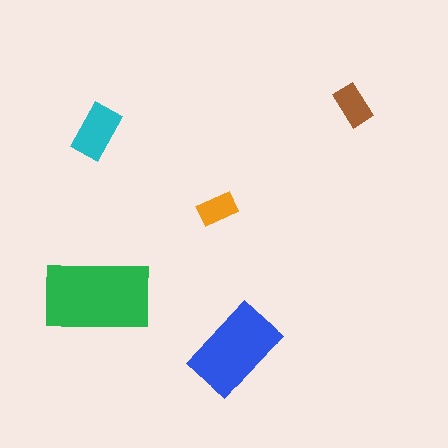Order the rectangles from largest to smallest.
the green one, the blue one, the cyan one, the brown one, the orange one.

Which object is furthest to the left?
The cyan rectangle is leftmost.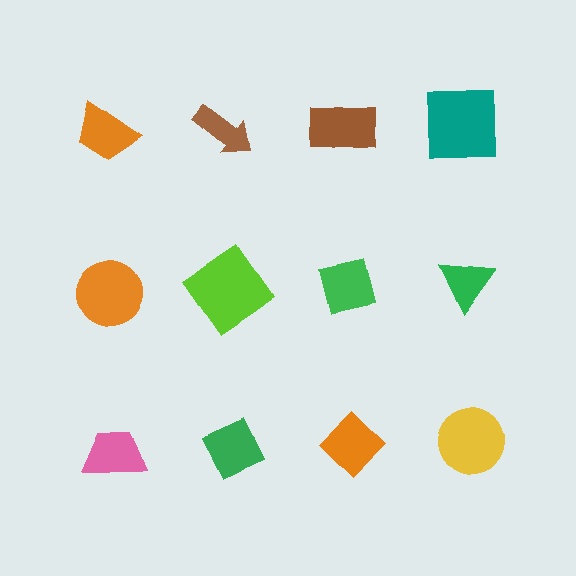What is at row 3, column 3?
An orange diamond.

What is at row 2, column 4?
A green triangle.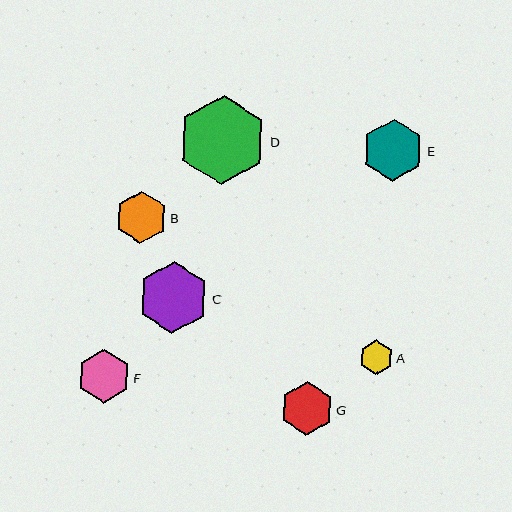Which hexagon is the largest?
Hexagon D is the largest with a size of approximately 89 pixels.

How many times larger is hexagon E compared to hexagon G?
Hexagon E is approximately 1.2 times the size of hexagon G.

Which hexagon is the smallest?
Hexagon A is the smallest with a size of approximately 34 pixels.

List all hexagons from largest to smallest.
From largest to smallest: D, C, E, F, G, B, A.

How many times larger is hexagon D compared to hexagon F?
Hexagon D is approximately 1.7 times the size of hexagon F.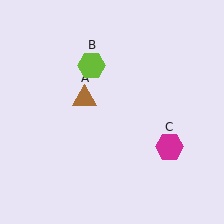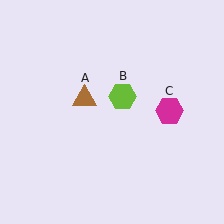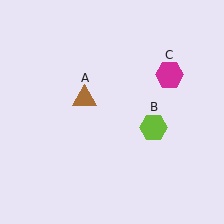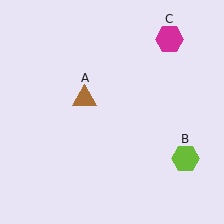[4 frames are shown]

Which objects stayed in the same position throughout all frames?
Brown triangle (object A) remained stationary.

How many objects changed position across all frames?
2 objects changed position: lime hexagon (object B), magenta hexagon (object C).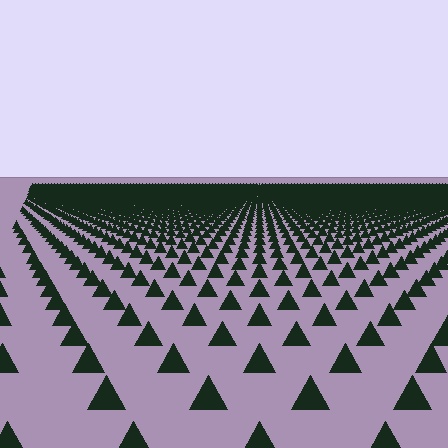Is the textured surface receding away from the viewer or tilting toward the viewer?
The surface is receding away from the viewer. Texture elements get smaller and denser toward the top.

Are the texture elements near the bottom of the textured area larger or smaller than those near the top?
Larger. Near the bottom, elements are closer to the viewer and appear at a bigger on-screen size.